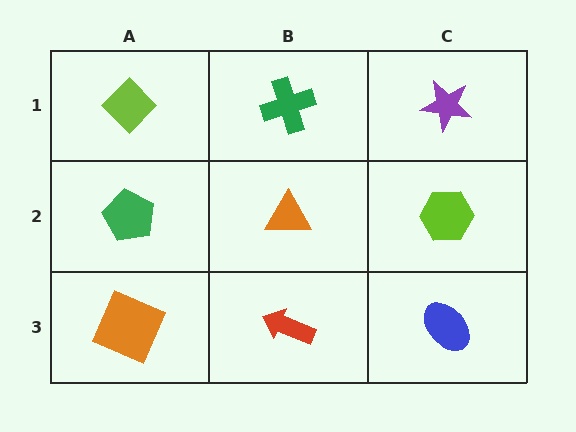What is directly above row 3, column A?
A green pentagon.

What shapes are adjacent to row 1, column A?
A green pentagon (row 2, column A), a green cross (row 1, column B).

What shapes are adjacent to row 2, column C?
A purple star (row 1, column C), a blue ellipse (row 3, column C), an orange triangle (row 2, column B).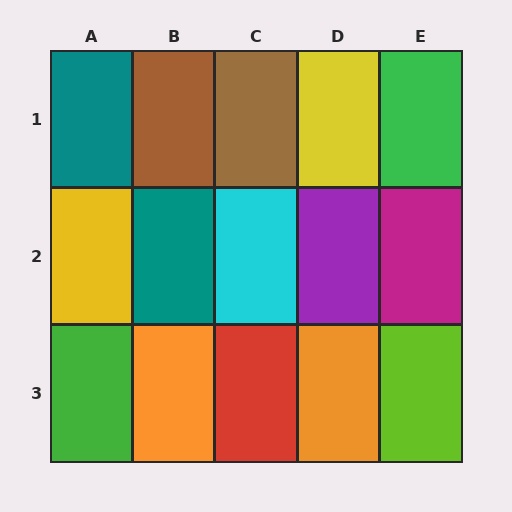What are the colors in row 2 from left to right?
Yellow, teal, cyan, purple, magenta.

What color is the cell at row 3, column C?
Red.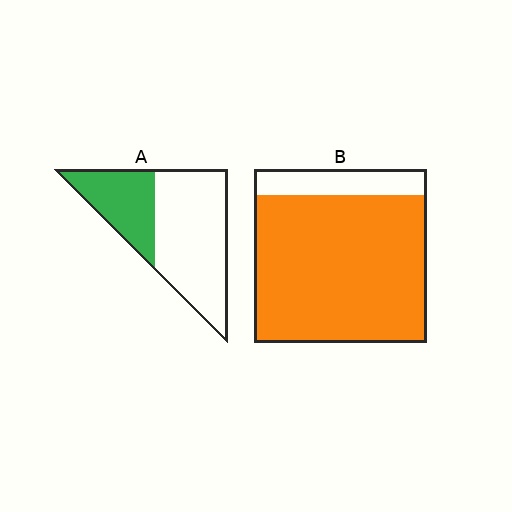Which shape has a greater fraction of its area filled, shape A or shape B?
Shape B.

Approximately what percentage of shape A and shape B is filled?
A is approximately 35% and B is approximately 85%.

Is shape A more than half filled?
No.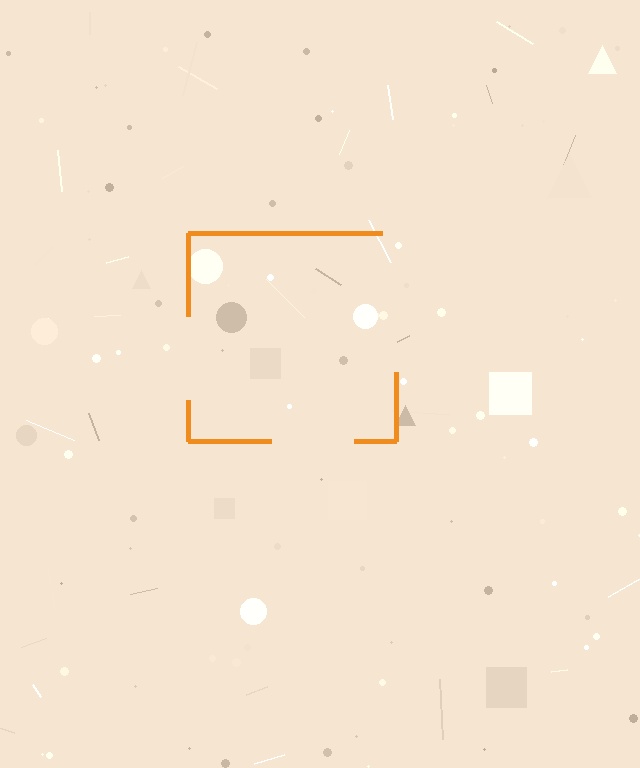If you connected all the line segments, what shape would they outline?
They would outline a square.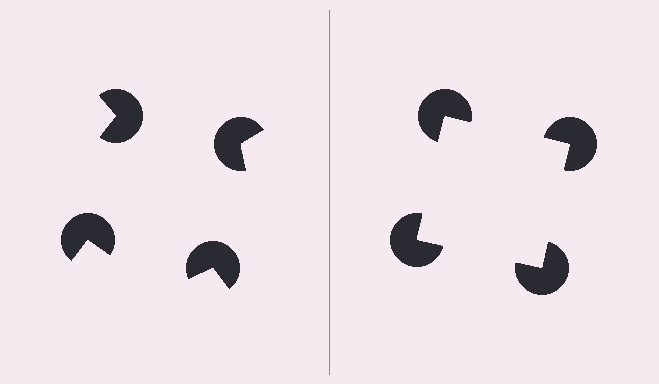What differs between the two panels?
The pac-man discs are positioned identically on both sides; only the wedge orientations differ. On the right they align to a square; on the left they are misaligned.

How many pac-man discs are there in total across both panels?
8 — 4 on each side.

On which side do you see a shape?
An illusory square appears on the right side. On the left side the wedge cuts are rotated, so no coherent shape forms.